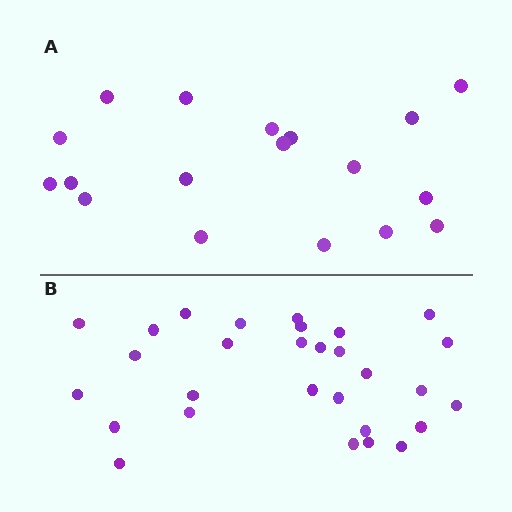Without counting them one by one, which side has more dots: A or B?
Region B (the bottom region) has more dots.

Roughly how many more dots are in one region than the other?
Region B has roughly 12 or so more dots than region A.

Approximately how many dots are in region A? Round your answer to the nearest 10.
About 20 dots. (The exact count is 18, which rounds to 20.)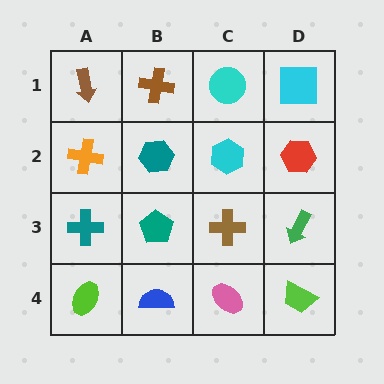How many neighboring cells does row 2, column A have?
3.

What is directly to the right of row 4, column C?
A lime trapezoid.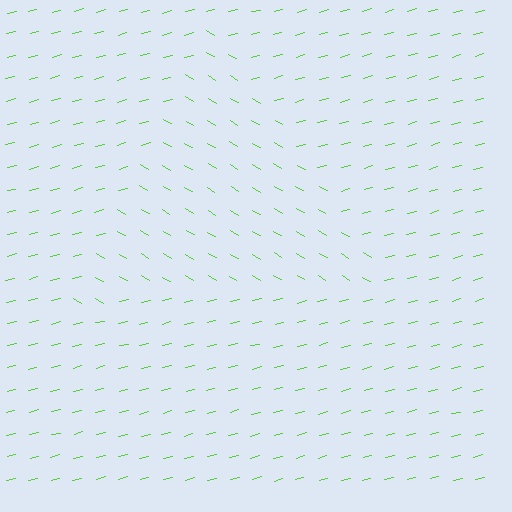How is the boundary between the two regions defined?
The boundary is defined purely by a change in line orientation (approximately 45 degrees difference). All lines are the same color and thickness.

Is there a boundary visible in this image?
Yes, there is a texture boundary formed by a change in line orientation.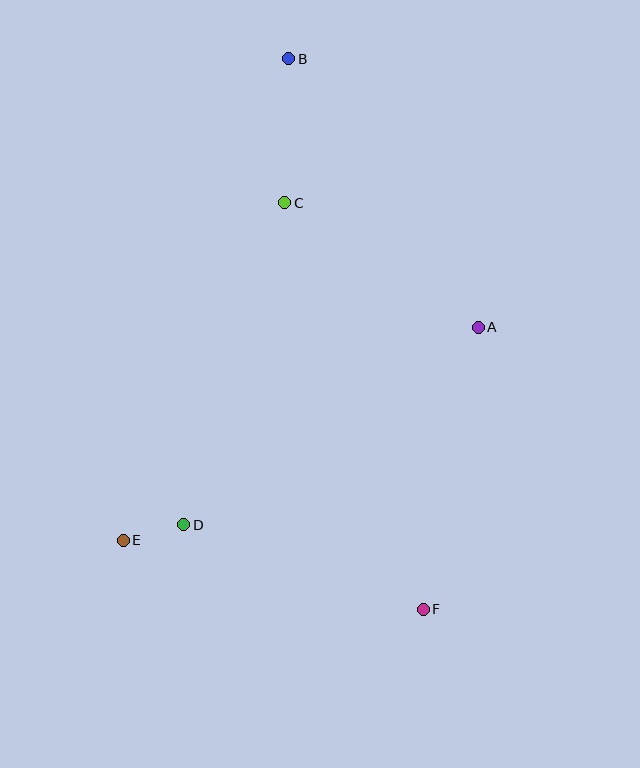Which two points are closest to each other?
Points D and E are closest to each other.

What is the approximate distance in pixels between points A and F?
The distance between A and F is approximately 288 pixels.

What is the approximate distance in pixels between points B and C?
The distance between B and C is approximately 144 pixels.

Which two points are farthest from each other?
Points B and F are farthest from each other.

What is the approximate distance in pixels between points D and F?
The distance between D and F is approximately 254 pixels.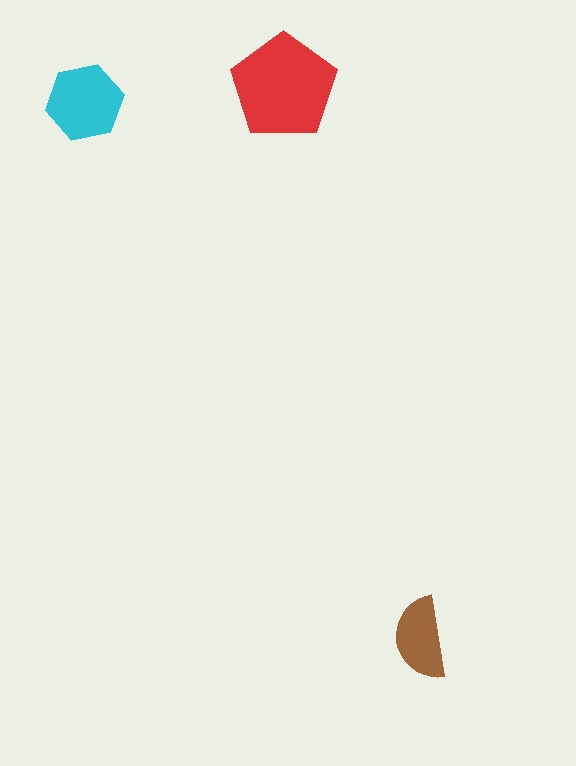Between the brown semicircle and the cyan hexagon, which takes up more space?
The cyan hexagon.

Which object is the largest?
The red pentagon.